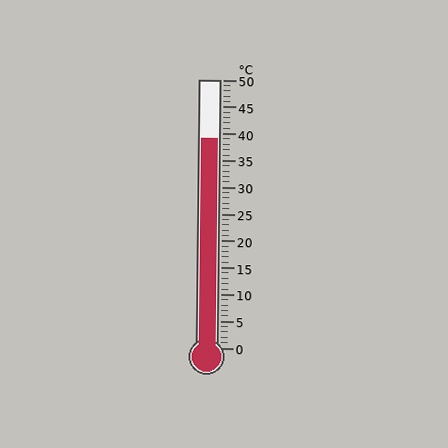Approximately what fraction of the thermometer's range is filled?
The thermometer is filled to approximately 80% of its range.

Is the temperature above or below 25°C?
The temperature is above 25°C.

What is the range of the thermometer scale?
The thermometer scale ranges from 0°C to 50°C.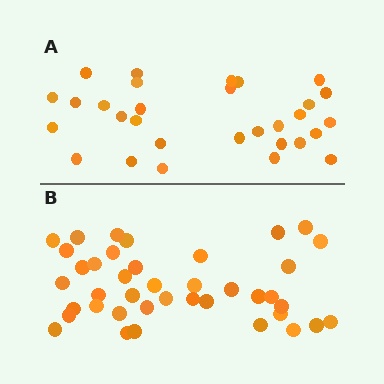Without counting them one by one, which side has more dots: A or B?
Region B (the bottom region) has more dots.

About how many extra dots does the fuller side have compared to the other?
Region B has roughly 10 or so more dots than region A.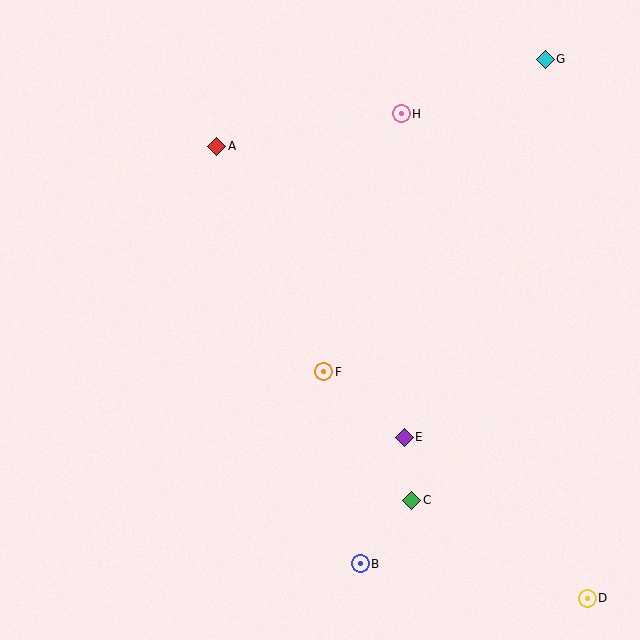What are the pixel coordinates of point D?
Point D is at (587, 598).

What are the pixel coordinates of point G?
Point G is at (545, 59).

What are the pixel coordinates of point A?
Point A is at (217, 146).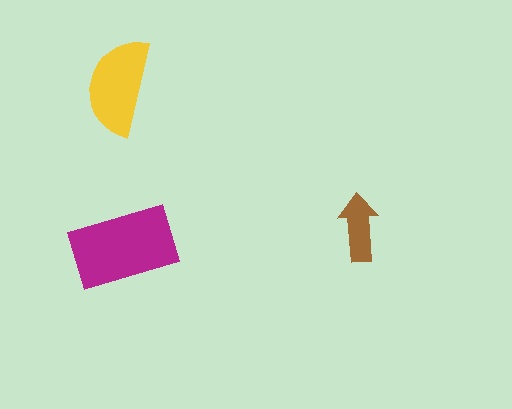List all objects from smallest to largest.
The brown arrow, the yellow semicircle, the magenta rectangle.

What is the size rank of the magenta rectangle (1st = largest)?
1st.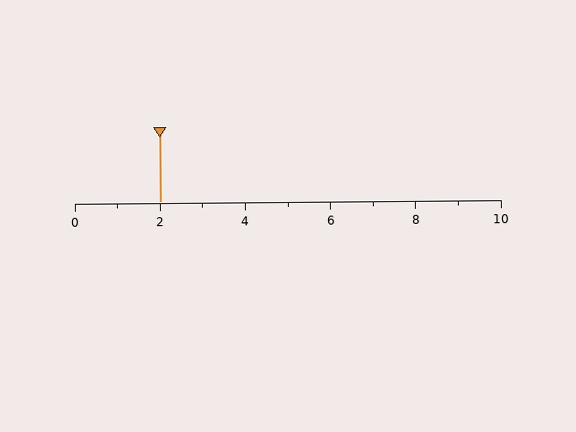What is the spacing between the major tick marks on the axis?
The major ticks are spaced 2 apart.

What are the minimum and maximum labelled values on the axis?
The axis runs from 0 to 10.